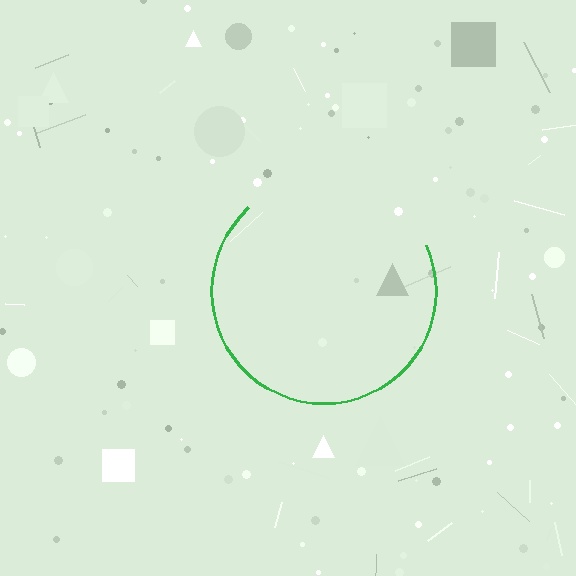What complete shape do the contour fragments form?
The contour fragments form a circle.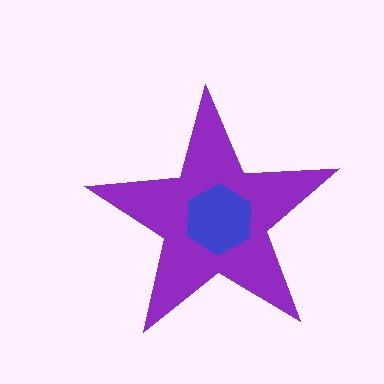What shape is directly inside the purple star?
The blue hexagon.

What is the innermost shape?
The blue hexagon.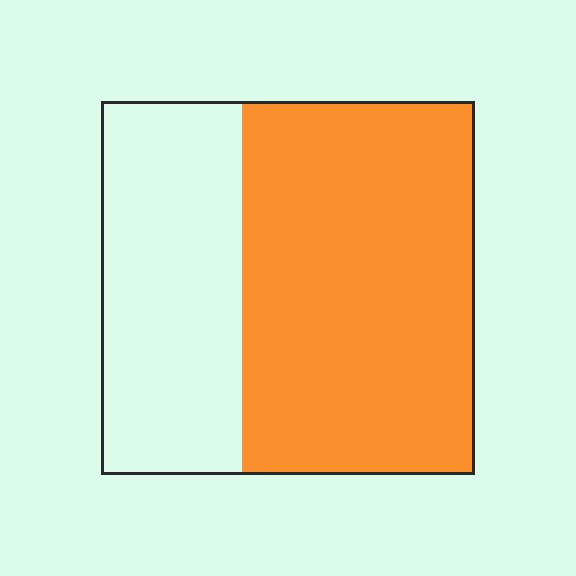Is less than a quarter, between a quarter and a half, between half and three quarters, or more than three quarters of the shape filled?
Between half and three quarters.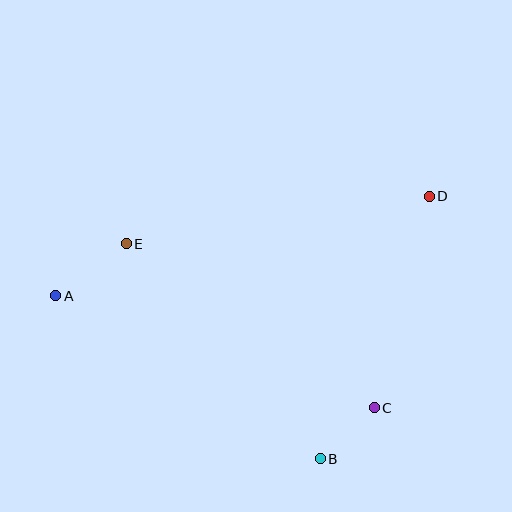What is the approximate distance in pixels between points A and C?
The distance between A and C is approximately 337 pixels.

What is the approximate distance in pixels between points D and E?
The distance between D and E is approximately 307 pixels.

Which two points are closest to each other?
Points B and C are closest to each other.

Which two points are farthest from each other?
Points A and D are farthest from each other.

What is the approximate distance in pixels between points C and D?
The distance between C and D is approximately 219 pixels.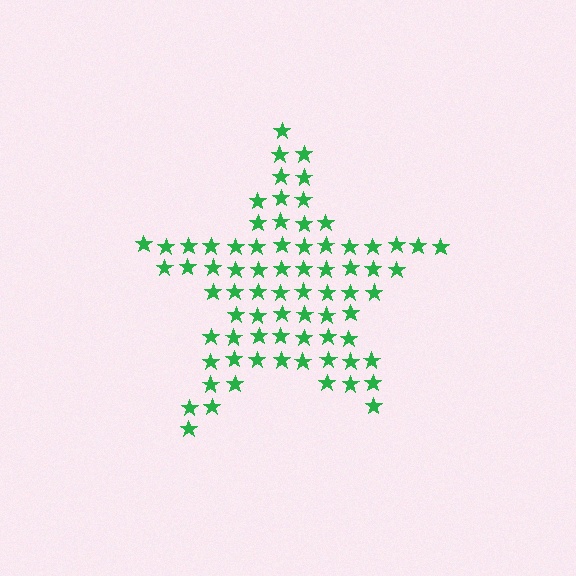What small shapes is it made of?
It is made of small stars.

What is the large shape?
The large shape is a star.